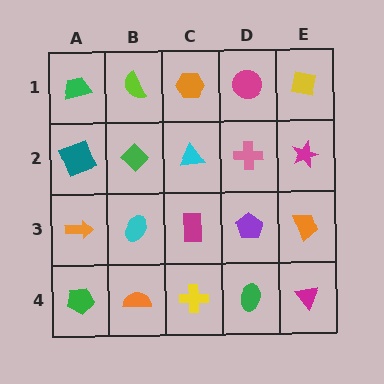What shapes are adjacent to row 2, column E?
A yellow square (row 1, column E), an orange trapezoid (row 3, column E), a pink cross (row 2, column D).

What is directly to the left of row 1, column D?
An orange hexagon.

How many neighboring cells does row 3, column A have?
3.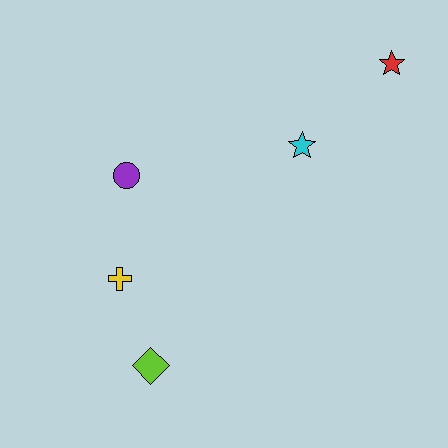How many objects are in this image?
There are 5 objects.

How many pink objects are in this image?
There are no pink objects.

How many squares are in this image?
There are no squares.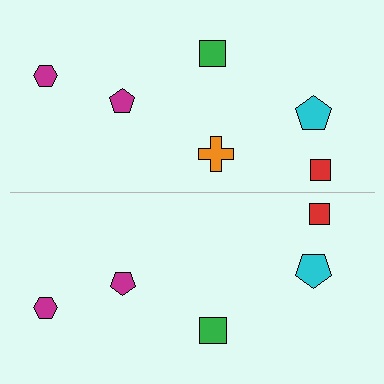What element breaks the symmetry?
A orange cross is missing from the bottom side.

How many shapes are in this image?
There are 11 shapes in this image.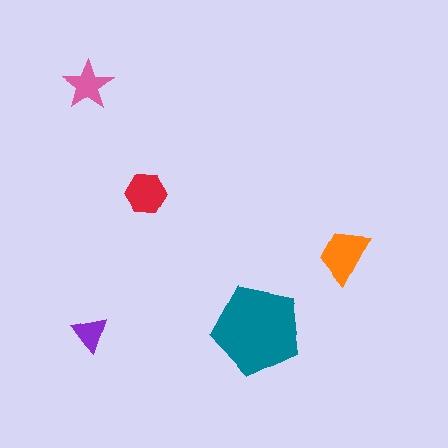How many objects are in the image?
There are 5 objects in the image.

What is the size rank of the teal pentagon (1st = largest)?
1st.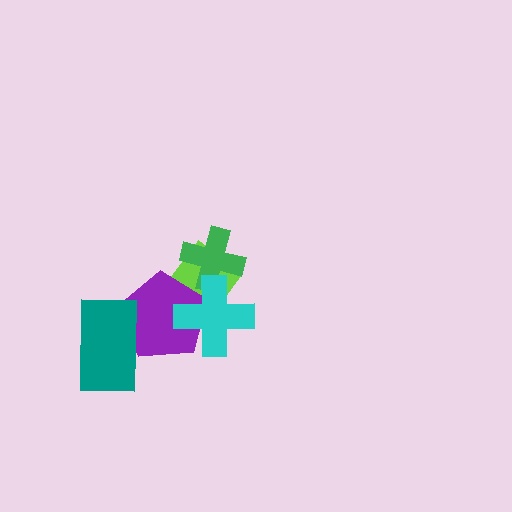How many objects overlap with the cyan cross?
3 objects overlap with the cyan cross.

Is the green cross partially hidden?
Yes, it is partially covered by another shape.